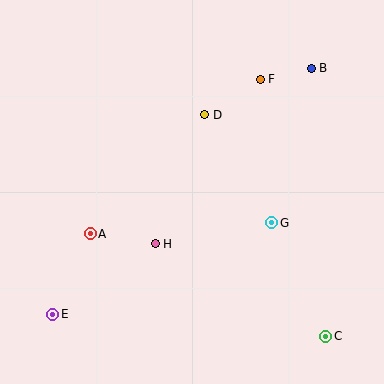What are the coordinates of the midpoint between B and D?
The midpoint between B and D is at (258, 91).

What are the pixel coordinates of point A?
Point A is at (90, 234).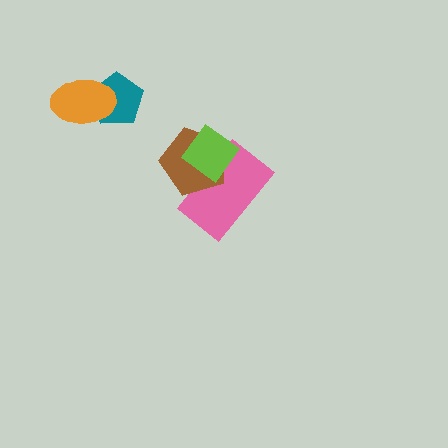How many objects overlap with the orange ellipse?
1 object overlaps with the orange ellipse.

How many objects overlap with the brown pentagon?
2 objects overlap with the brown pentagon.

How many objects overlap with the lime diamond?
2 objects overlap with the lime diamond.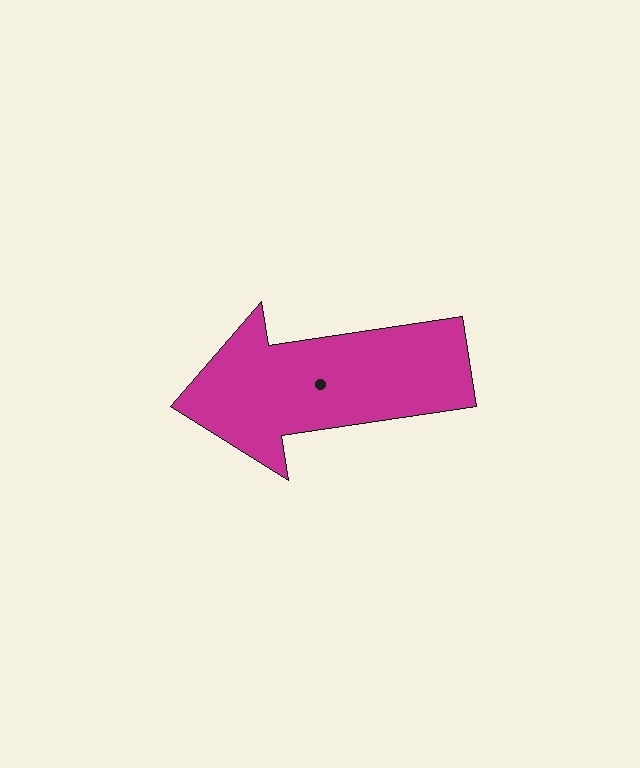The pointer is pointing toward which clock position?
Roughly 9 o'clock.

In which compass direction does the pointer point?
West.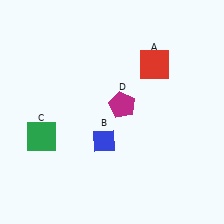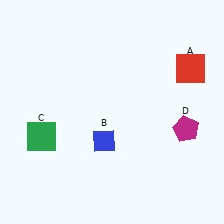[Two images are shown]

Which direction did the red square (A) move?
The red square (A) moved right.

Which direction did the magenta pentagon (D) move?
The magenta pentagon (D) moved right.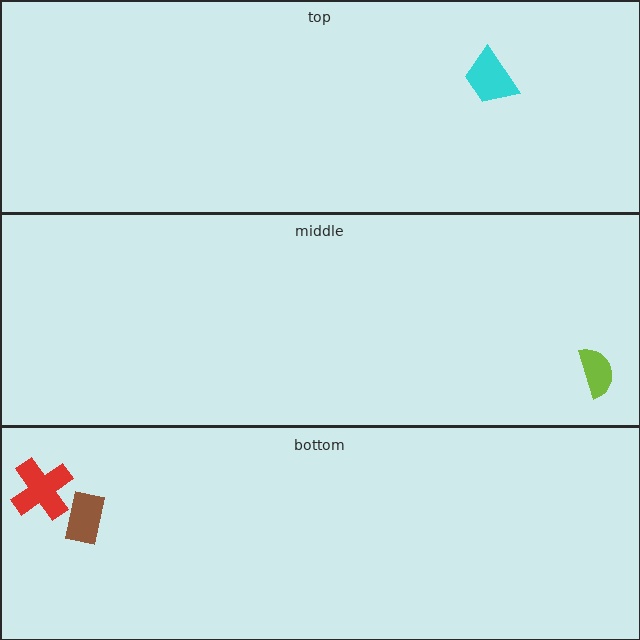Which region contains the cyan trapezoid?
The top region.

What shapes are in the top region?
The cyan trapezoid.